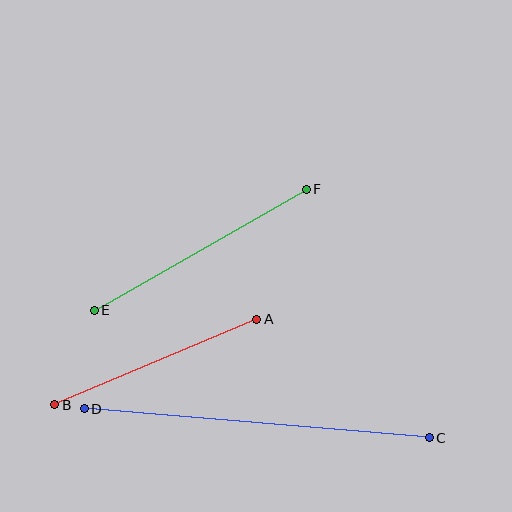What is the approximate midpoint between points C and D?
The midpoint is at approximately (257, 423) pixels.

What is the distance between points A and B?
The distance is approximately 220 pixels.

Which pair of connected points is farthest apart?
Points C and D are farthest apart.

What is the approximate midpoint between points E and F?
The midpoint is at approximately (200, 250) pixels.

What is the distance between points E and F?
The distance is approximately 244 pixels.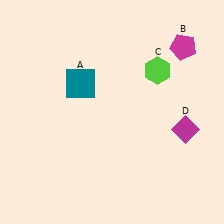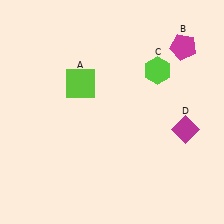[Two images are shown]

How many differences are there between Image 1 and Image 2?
There is 1 difference between the two images.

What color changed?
The square (A) changed from teal in Image 1 to lime in Image 2.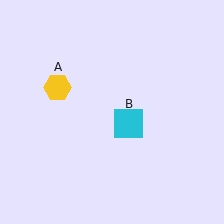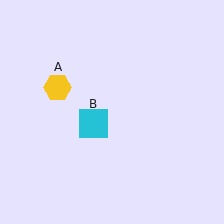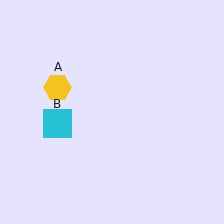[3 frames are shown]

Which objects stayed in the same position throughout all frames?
Yellow hexagon (object A) remained stationary.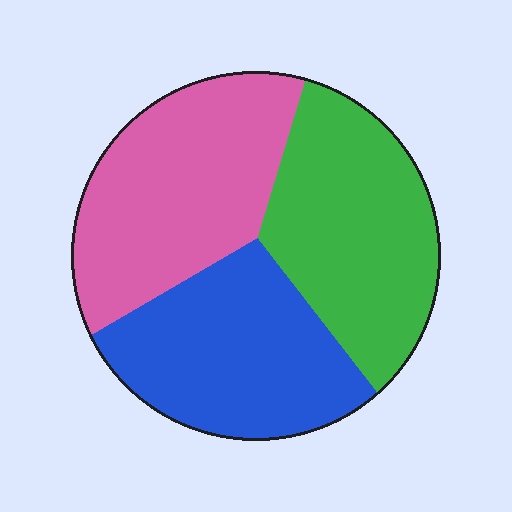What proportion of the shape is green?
Green takes up about one third (1/3) of the shape.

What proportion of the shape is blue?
Blue takes up about one third (1/3) of the shape.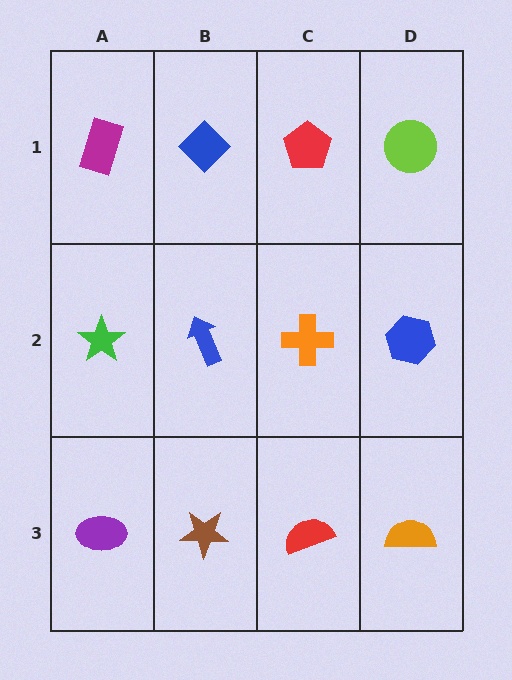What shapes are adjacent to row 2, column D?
A lime circle (row 1, column D), an orange semicircle (row 3, column D), an orange cross (row 2, column C).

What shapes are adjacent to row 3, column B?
A blue arrow (row 2, column B), a purple ellipse (row 3, column A), a red semicircle (row 3, column C).